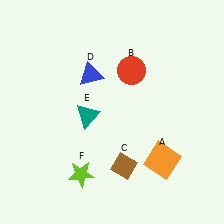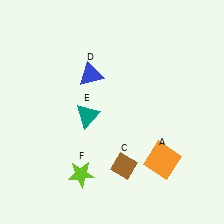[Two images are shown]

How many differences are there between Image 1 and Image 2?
There is 1 difference between the two images.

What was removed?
The red circle (B) was removed in Image 2.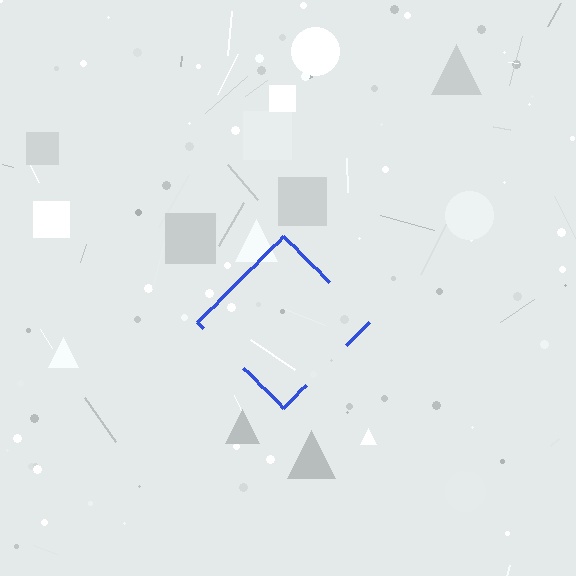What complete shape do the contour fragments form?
The contour fragments form a diamond.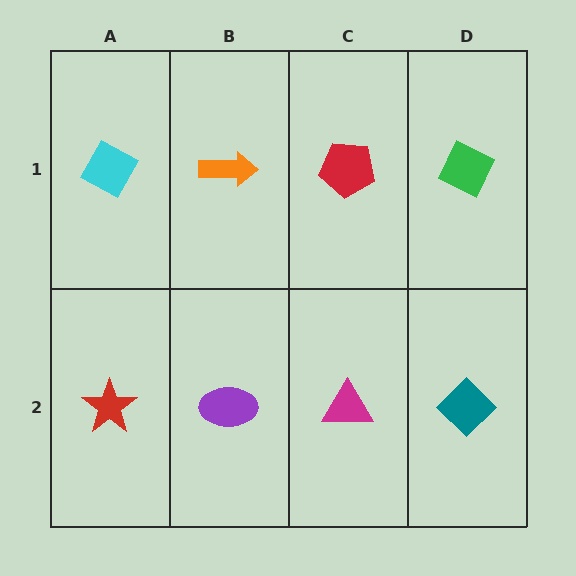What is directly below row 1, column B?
A purple ellipse.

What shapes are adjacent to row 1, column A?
A red star (row 2, column A), an orange arrow (row 1, column B).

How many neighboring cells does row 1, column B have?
3.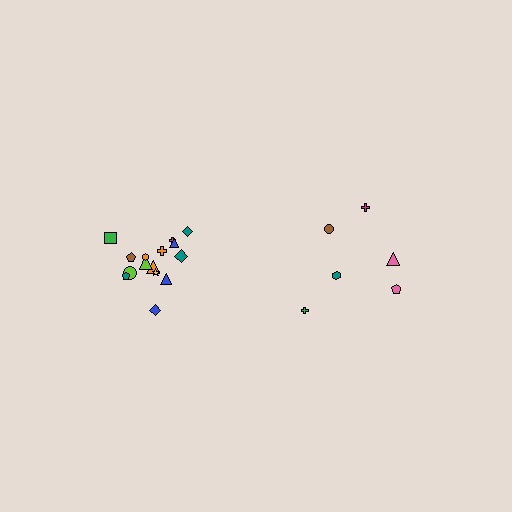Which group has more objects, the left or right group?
The left group.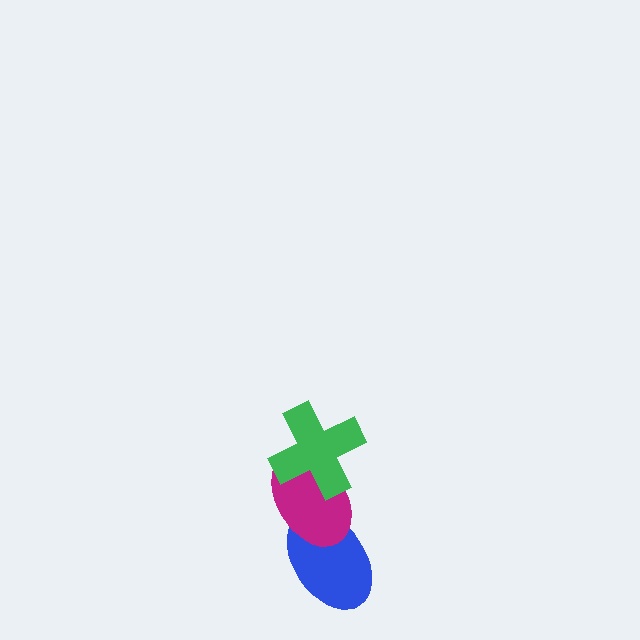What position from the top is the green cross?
The green cross is 1st from the top.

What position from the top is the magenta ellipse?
The magenta ellipse is 2nd from the top.